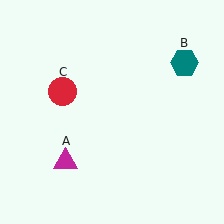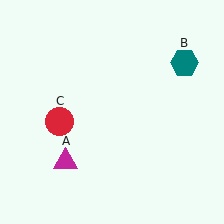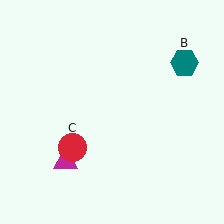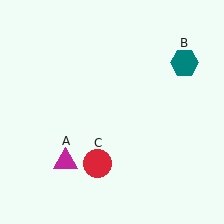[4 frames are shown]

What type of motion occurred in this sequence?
The red circle (object C) rotated counterclockwise around the center of the scene.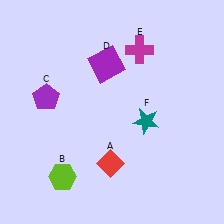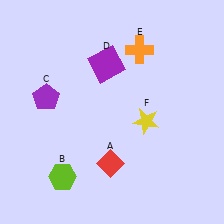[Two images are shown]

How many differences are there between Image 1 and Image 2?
There are 2 differences between the two images.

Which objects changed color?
E changed from magenta to orange. F changed from teal to yellow.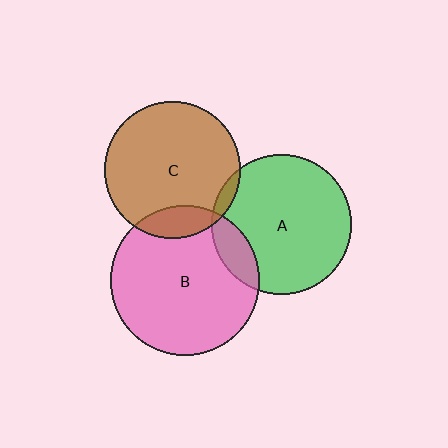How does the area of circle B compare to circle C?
Approximately 1.2 times.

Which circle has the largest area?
Circle B (pink).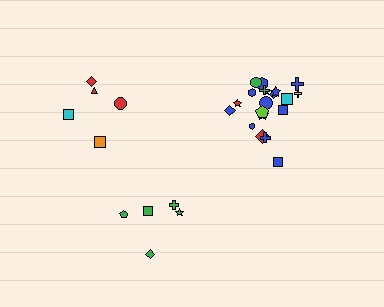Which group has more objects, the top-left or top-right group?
The top-right group.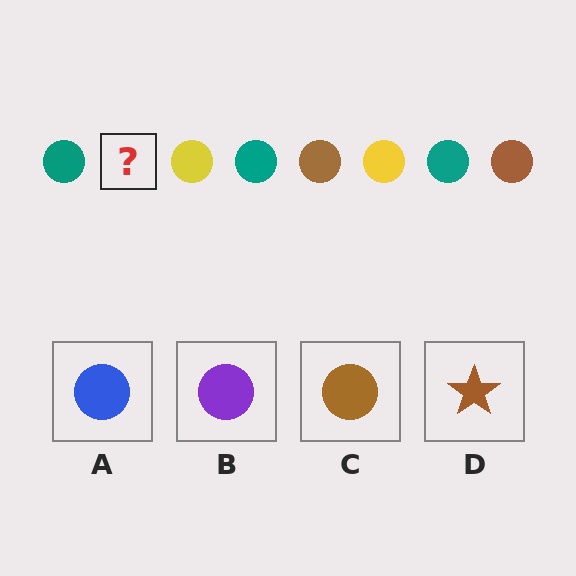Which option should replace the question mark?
Option C.